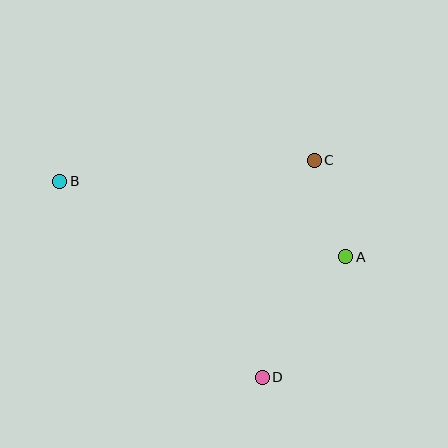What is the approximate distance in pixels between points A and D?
The distance between A and D is approximately 146 pixels.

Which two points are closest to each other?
Points A and C are closest to each other.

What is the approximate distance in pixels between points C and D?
The distance between C and D is approximately 223 pixels.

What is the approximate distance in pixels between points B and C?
The distance between B and C is approximately 255 pixels.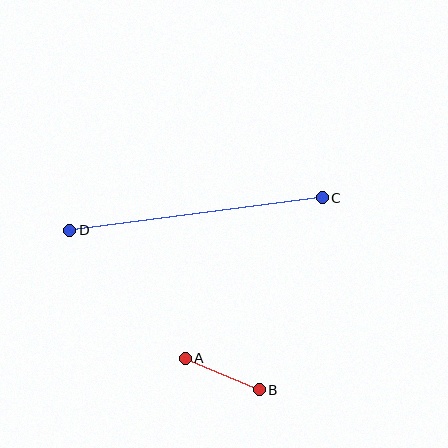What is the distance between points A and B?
The distance is approximately 80 pixels.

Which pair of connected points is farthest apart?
Points C and D are farthest apart.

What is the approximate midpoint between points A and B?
The midpoint is at approximately (222, 374) pixels.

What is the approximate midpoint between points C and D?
The midpoint is at approximately (196, 214) pixels.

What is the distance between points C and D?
The distance is approximately 255 pixels.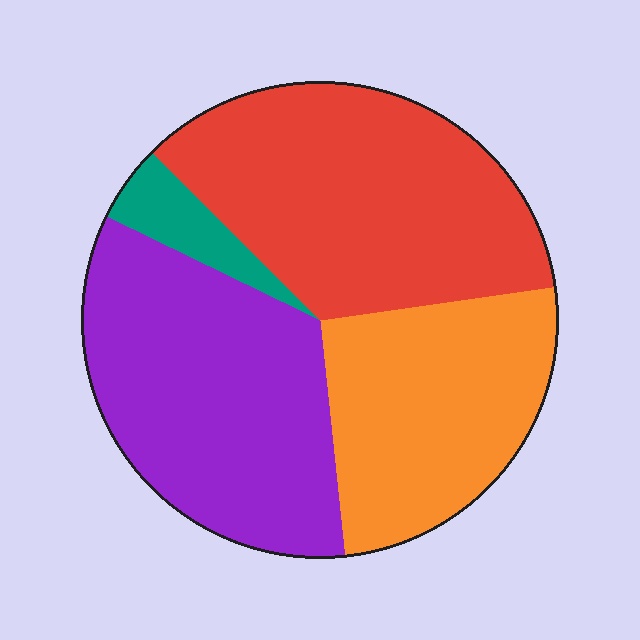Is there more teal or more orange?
Orange.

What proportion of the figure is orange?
Orange takes up about one quarter (1/4) of the figure.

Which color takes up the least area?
Teal, at roughly 5%.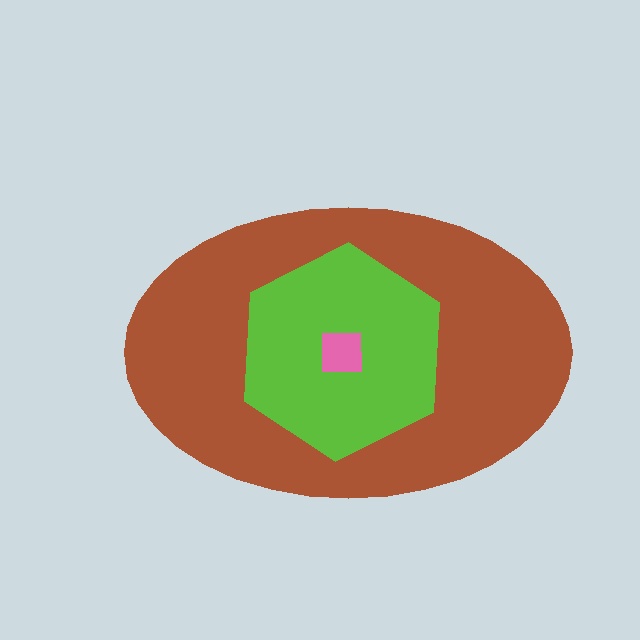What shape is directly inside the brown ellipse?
The lime hexagon.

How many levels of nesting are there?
3.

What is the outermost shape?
The brown ellipse.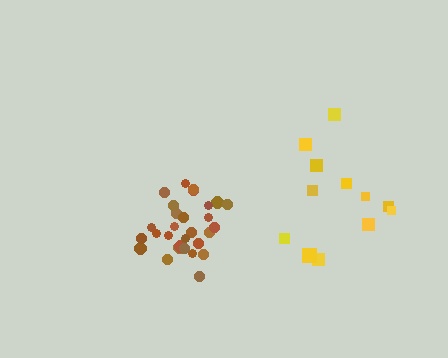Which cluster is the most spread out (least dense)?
Yellow.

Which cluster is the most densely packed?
Brown.